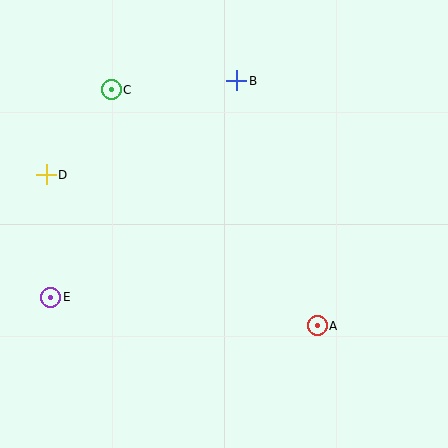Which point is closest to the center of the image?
Point A at (317, 326) is closest to the center.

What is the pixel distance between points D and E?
The distance between D and E is 122 pixels.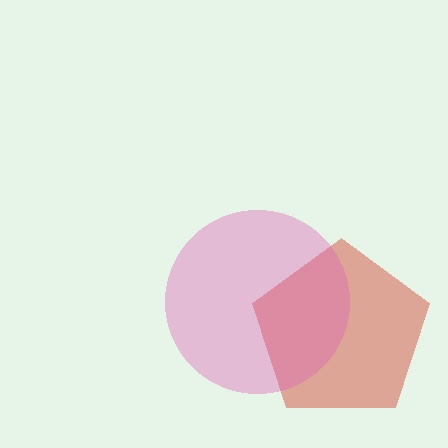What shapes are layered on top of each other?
The layered shapes are: a red pentagon, a pink circle.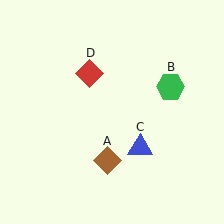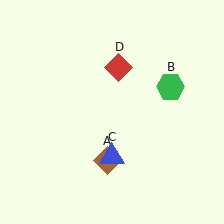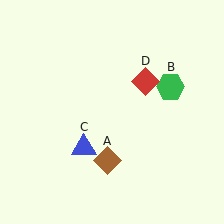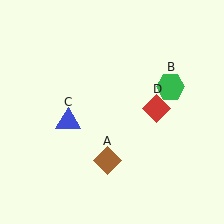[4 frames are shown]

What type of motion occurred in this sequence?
The blue triangle (object C), red diamond (object D) rotated clockwise around the center of the scene.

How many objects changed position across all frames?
2 objects changed position: blue triangle (object C), red diamond (object D).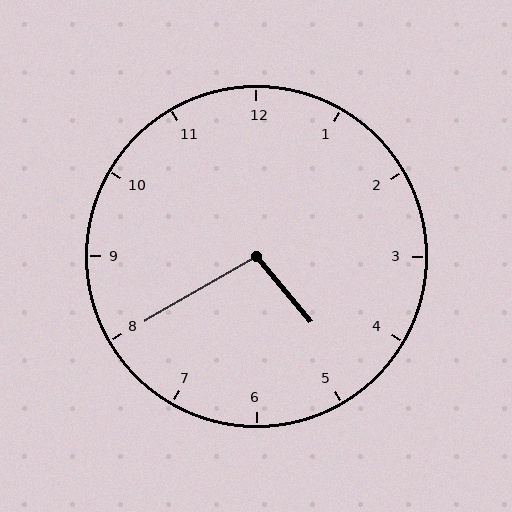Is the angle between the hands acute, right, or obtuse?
It is obtuse.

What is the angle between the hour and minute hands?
Approximately 100 degrees.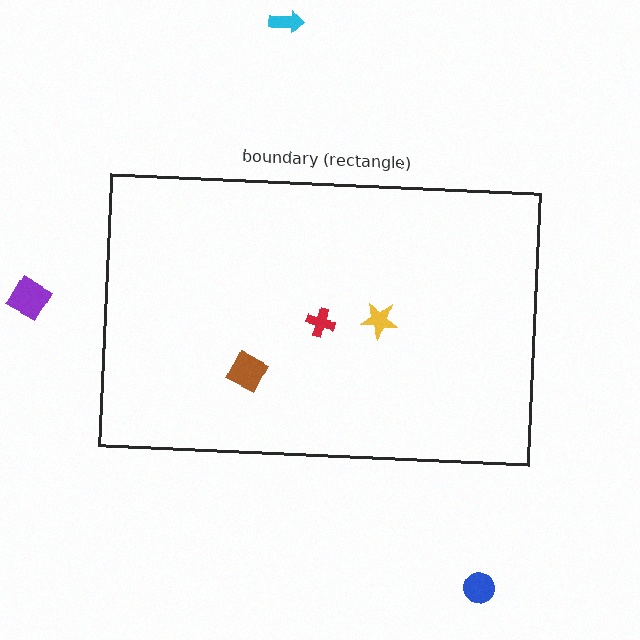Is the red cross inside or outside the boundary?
Inside.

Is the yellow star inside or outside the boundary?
Inside.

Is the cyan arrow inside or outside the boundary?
Outside.